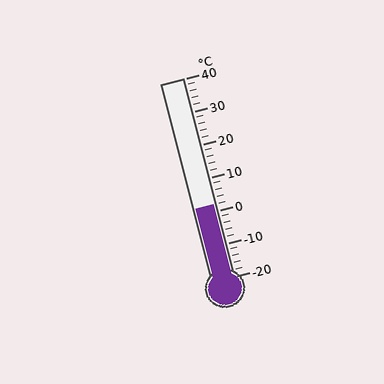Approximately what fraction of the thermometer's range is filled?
The thermometer is filled to approximately 35% of its range.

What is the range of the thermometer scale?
The thermometer scale ranges from -20°C to 40°C.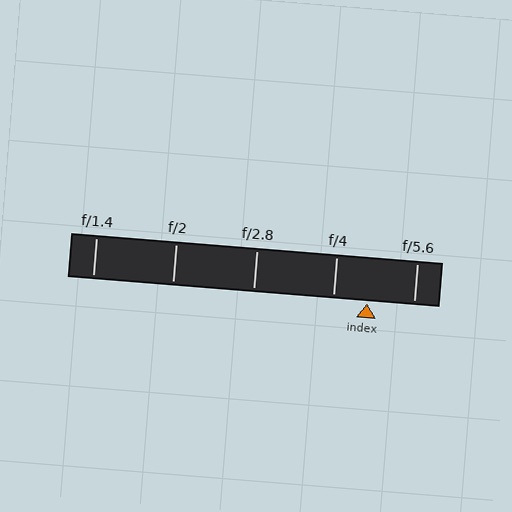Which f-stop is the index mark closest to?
The index mark is closest to f/4.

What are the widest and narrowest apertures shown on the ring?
The widest aperture shown is f/1.4 and the narrowest is f/5.6.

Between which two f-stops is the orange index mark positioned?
The index mark is between f/4 and f/5.6.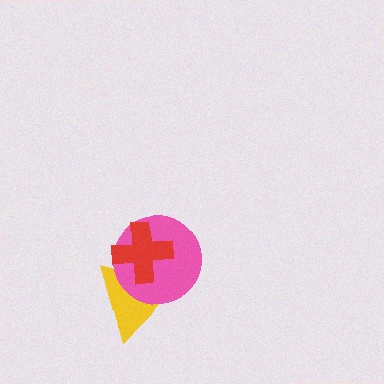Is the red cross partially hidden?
No, no other shape covers it.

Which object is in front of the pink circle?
The red cross is in front of the pink circle.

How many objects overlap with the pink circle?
2 objects overlap with the pink circle.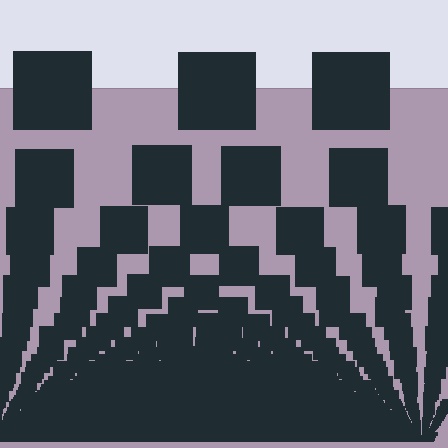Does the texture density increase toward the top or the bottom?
Density increases toward the bottom.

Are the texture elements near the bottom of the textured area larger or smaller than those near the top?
Smaller. The gradient is inverted — elements near the bottom are smaller and denser.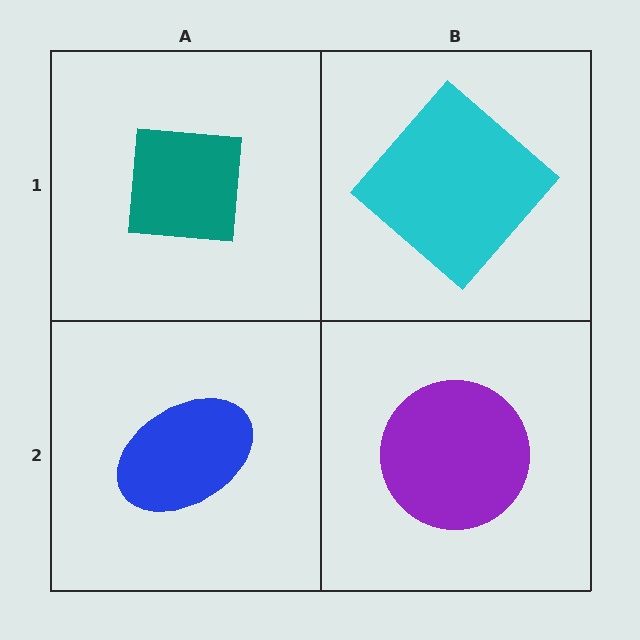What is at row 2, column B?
A purple circle.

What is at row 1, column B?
A cyan diamond.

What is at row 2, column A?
A blue ellipse.